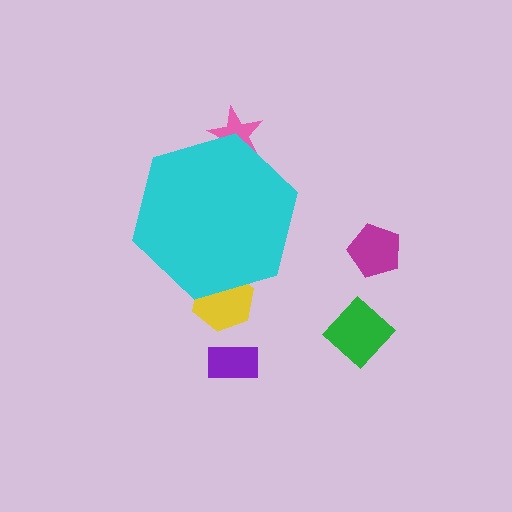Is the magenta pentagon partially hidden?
No, the magenta pentagon is fully visible.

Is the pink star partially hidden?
Yes, the pink star is partially hidden behind the cyan hexagon.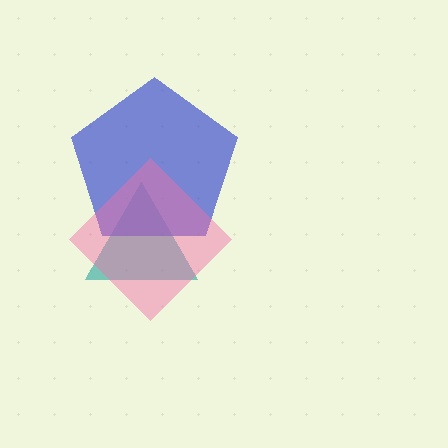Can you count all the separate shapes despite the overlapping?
Yes, there are 3 separate shapes.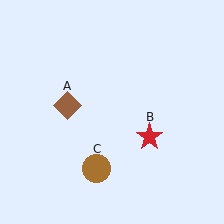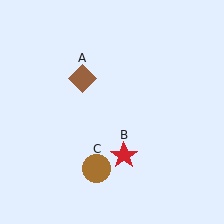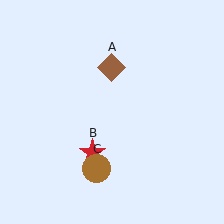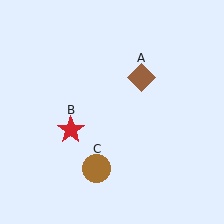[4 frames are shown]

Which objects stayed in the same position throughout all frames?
Brown circle (object C) remained stationary.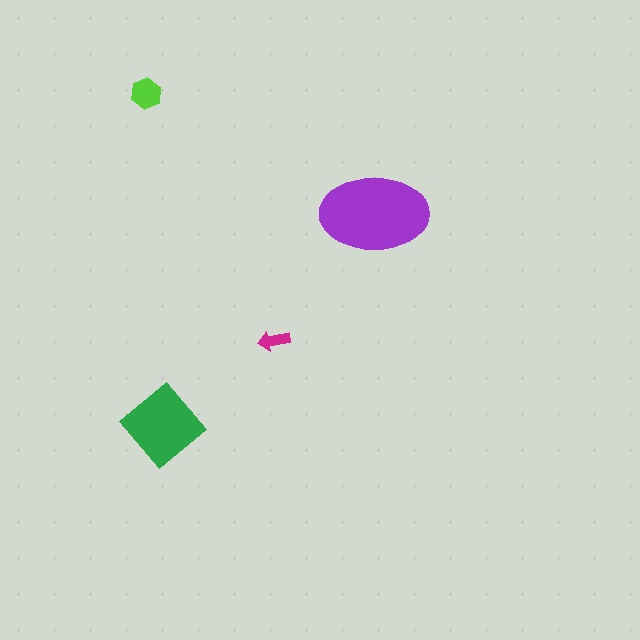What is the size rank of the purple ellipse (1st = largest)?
1st.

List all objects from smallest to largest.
The magenta arrow, the lime hexagon, the green diamond, the purple ellipse.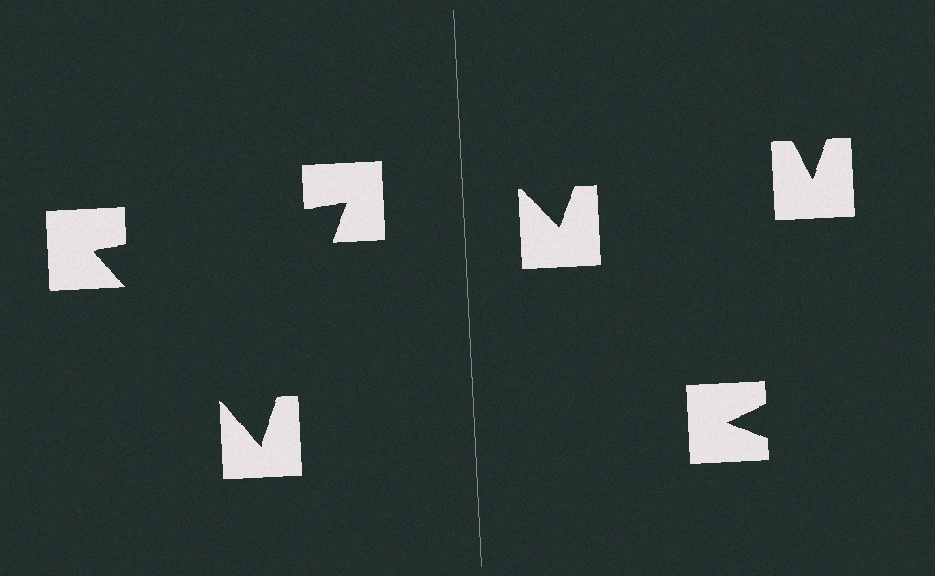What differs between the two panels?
The notched squares are positioned identically on both sides; only the wedge orientations differ. On the left they align to a triangle; on the right they are misaligned.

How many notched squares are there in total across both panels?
6 — 3 on each side.